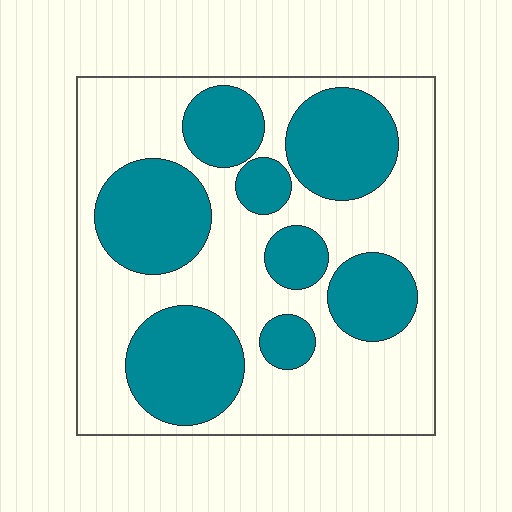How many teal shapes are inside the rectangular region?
8.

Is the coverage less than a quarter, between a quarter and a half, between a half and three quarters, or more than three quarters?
Between a quarter and a half.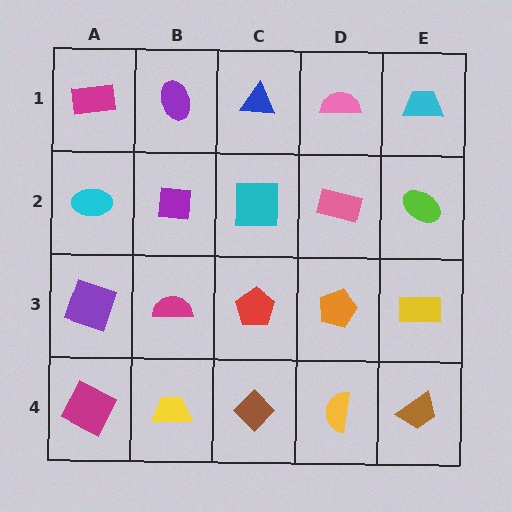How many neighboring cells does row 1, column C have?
3.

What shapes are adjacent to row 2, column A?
A magenta rectangle (row 1, column A), a purple square (row 3, column A), a purple square (row 2, column B).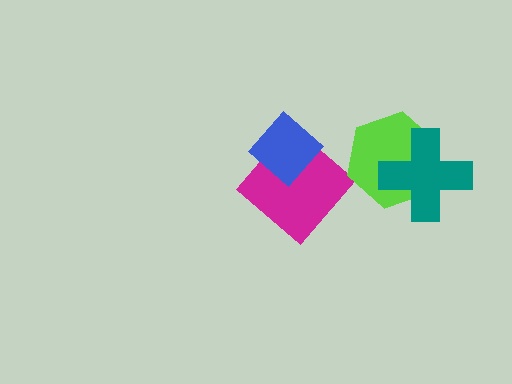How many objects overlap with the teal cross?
1 object overlaps with the teal cross.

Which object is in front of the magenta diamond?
The blue diamond is in front of the magenta diamond.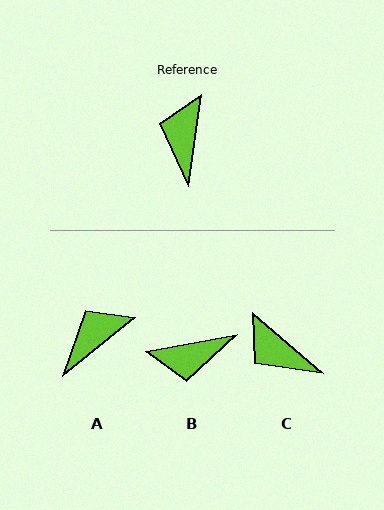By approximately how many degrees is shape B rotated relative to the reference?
Approximately 108 degrees counter-clockwise.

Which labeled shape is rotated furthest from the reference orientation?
B, about 108 degrees away.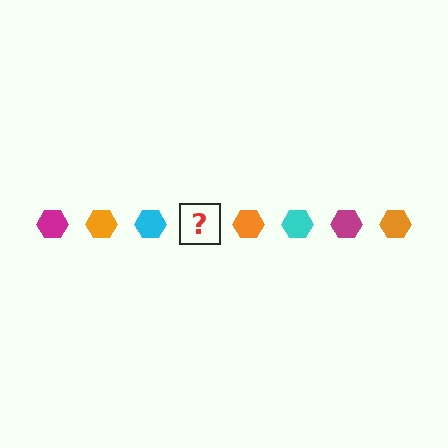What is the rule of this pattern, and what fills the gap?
The rule is that the pattern cycles through magenta, orange, cyan hexagons. The gap should be filled with a magenta hexagon.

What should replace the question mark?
The question mark should be replaced with a magenta hexagon.